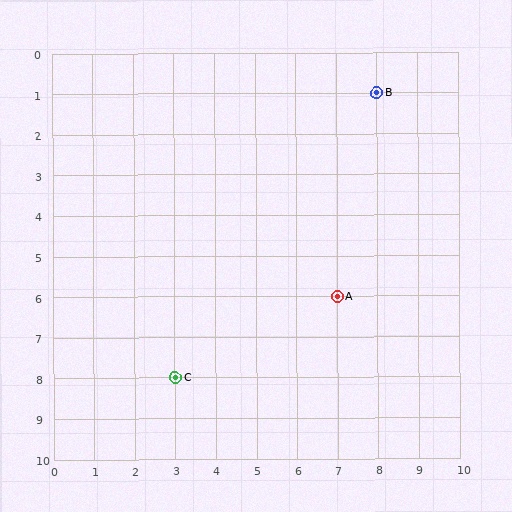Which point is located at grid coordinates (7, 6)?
Point A is at (7, 6).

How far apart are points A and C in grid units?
Points A and C are 4 columns and 2 rows apart (about 4.5 grid units diagonally).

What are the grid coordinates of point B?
Point B is at grid coordinates (8, 1).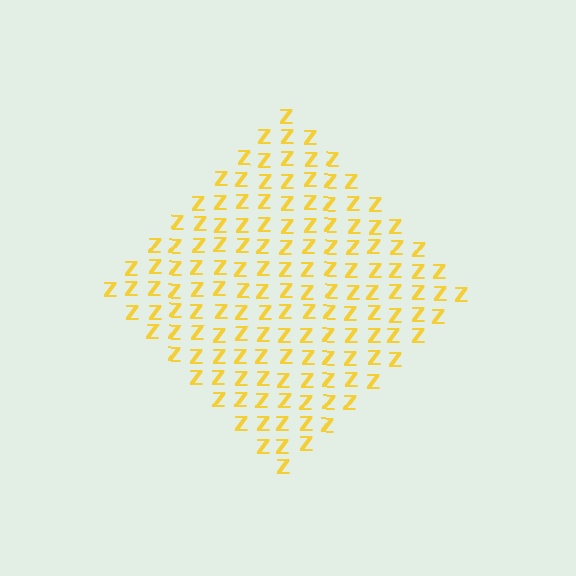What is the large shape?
The large shape is a diamond.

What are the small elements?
The small elements are letter Z's.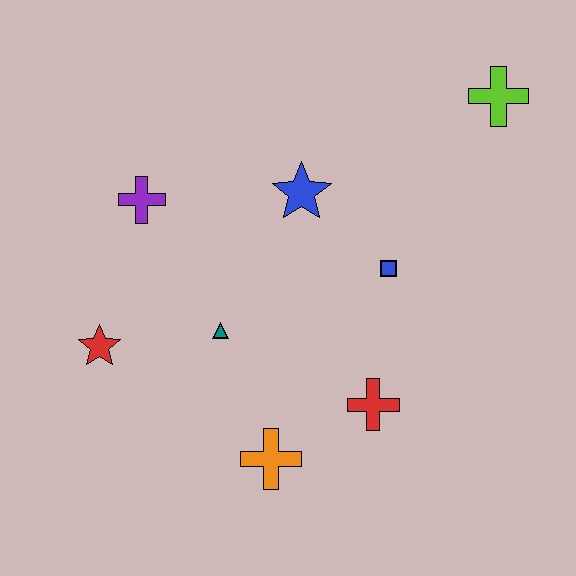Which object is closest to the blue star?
The blue square is closest to the blue star.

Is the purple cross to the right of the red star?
Yes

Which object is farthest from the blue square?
The red star is farthest from the blue square.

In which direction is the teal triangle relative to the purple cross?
The teal triangle is below the purple cross.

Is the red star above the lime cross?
No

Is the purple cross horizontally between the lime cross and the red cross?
No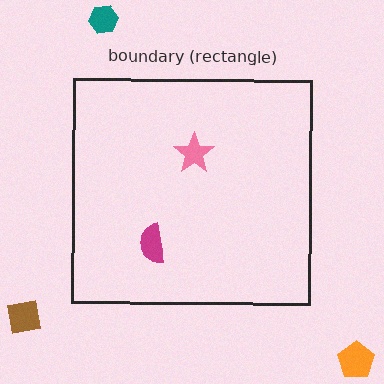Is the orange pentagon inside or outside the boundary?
Outside.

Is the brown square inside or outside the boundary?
Outside.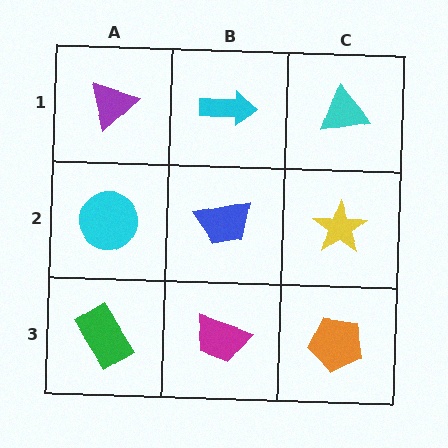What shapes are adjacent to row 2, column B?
A cyan arrow (row 1, column B), a magenta trapezoid (row 3, column B), a cyan circle (row 2, column A), a yellow star (row 2, column C).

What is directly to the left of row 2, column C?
A blue trapezoid.